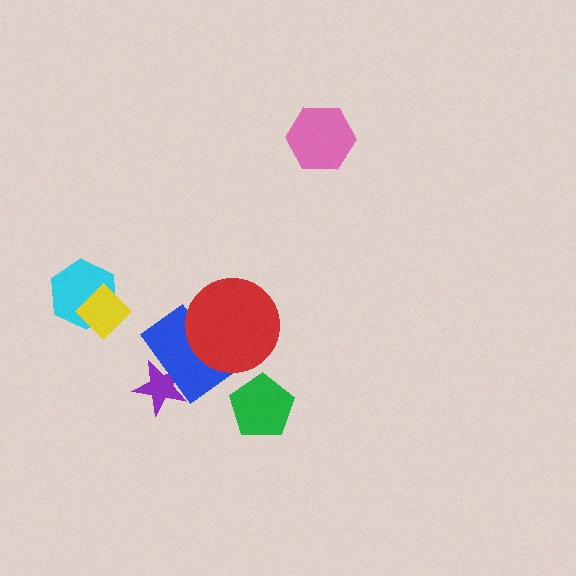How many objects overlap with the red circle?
1 object overlaps with the red circle.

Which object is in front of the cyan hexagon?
The yellow diamond is in front of the cyan hexagon.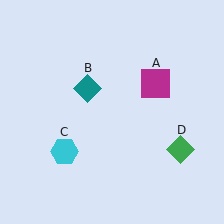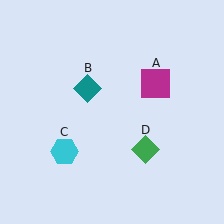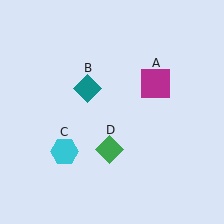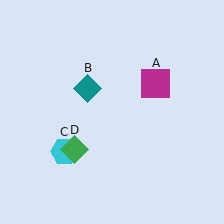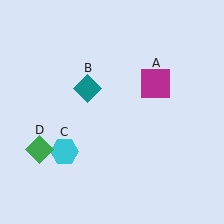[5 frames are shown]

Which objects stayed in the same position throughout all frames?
Magenta square (object A) and teal diamond (object B) and cyan hexagon (object C) remained stationary.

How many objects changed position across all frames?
1 object changed position: green diamond (object D).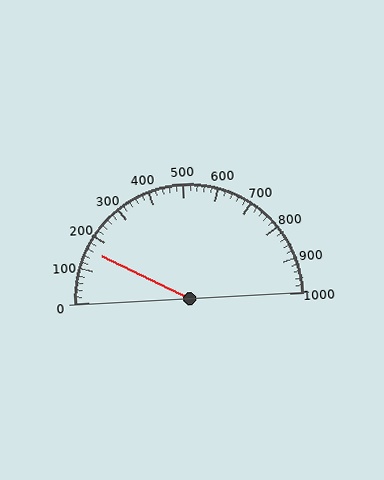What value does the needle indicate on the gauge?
The needle indicates approximately 160.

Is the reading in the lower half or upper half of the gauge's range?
The reading is in the lower half of the range (0 to 1000).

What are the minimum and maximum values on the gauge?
The gauge ranges from 0 to 1000.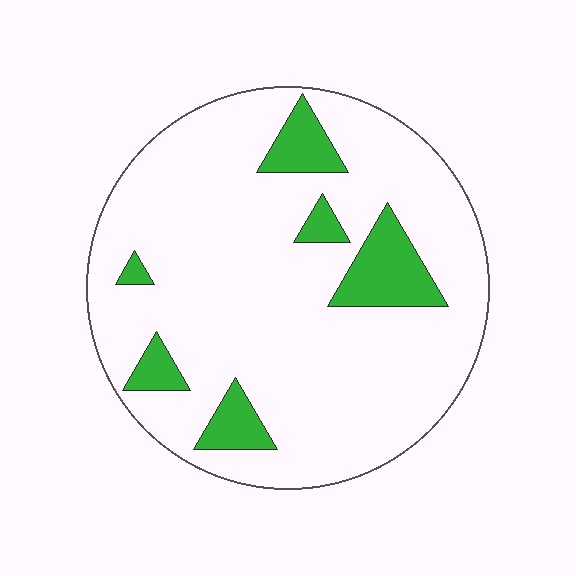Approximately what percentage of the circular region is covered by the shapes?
Approximately 15%.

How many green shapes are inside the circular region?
6.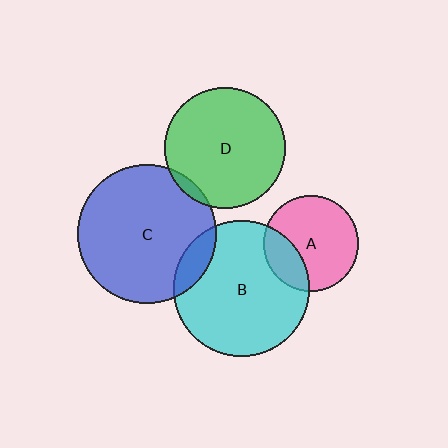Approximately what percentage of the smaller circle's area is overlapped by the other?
Approximately 10%.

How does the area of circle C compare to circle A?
Approximately 2.1 times.